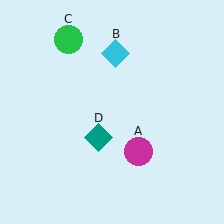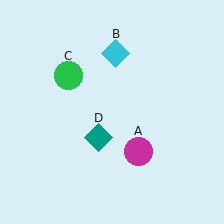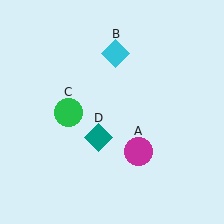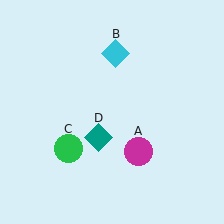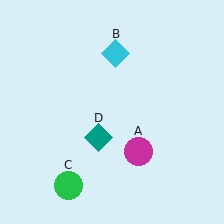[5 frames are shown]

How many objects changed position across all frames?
1 object changed position: green circle (object C).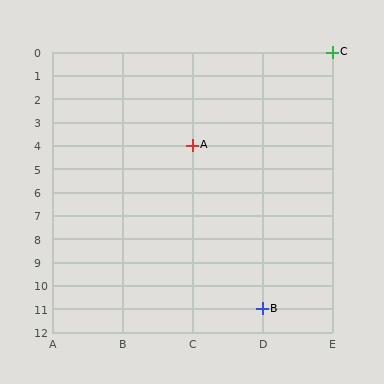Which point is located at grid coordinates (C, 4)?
Point A is at (C, 4).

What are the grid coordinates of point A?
Point A is at grid coordinates (C, 4).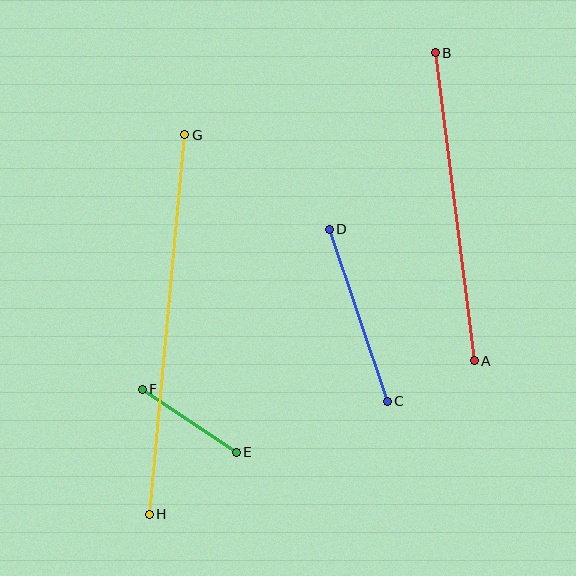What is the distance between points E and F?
The distance is approximately 113 pixels.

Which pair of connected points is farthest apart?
Points G and H are farthest apart.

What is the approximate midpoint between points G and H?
The midpoint is at approximately (167, 325) pixels.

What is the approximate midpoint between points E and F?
The midpoint is at approximately (189, 421) pixels.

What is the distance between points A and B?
The distance is approximately 310 pixels.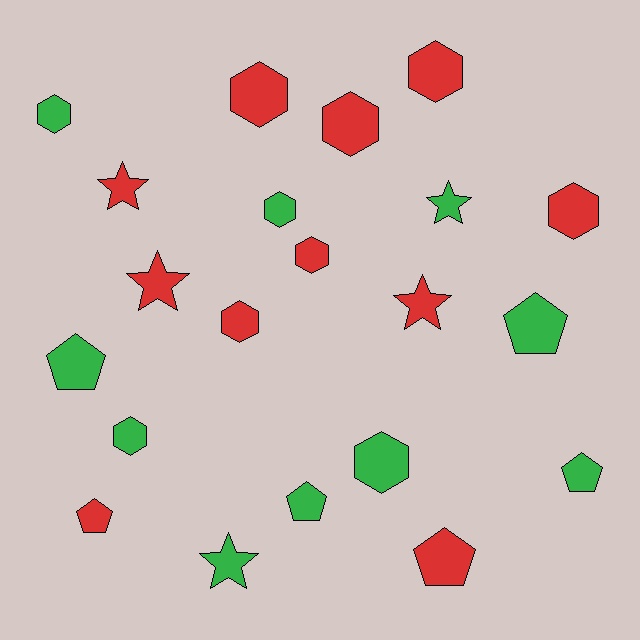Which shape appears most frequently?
Hexagon, with 10 objects.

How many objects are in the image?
There are 21 objects.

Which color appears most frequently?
Red, with 11 objects.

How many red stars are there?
There are 3 red stars.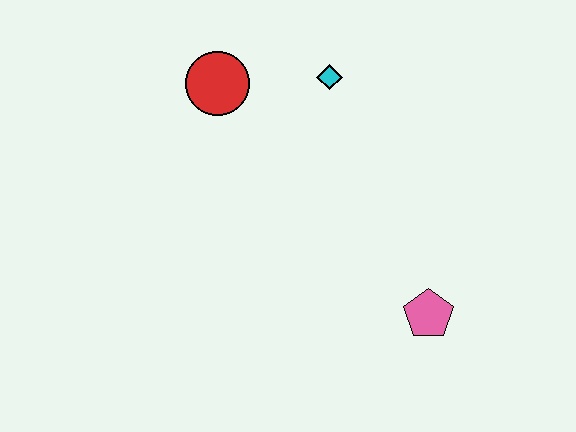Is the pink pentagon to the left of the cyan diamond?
No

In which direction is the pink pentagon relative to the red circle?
The pink pentagon is below the red circle.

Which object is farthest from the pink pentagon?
The red circle is farthest from the pink pentagon.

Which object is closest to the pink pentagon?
The cyan diamond is closest to the pink pentagon.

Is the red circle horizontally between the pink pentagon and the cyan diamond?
No